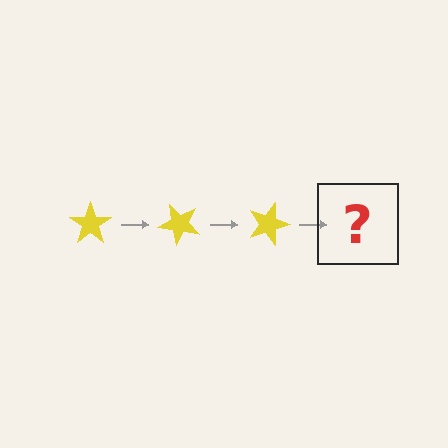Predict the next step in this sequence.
The next step is a yellow star rotated 135 degrees.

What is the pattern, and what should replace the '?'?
The pattern is that the star rotates 45 degrees each step. The '?' should be a yellow star rotated 135 degrees.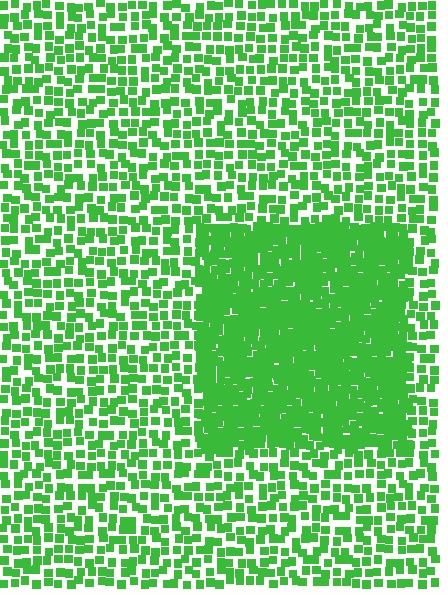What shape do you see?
I see a rectangle.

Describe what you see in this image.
The image contains small green elements arranged at two different densities. A rectangle-shaped region is visible where the elements are more densely packed than the surrounding area.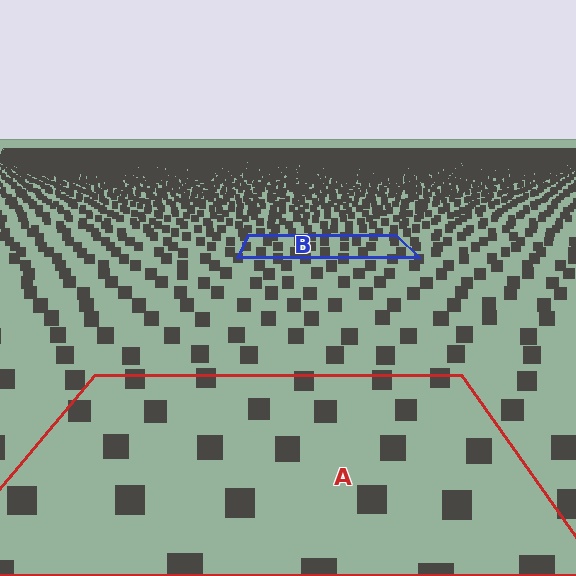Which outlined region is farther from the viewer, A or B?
Region B is farther from the viewer — the texture elements inside it appear smaller and more densely packed.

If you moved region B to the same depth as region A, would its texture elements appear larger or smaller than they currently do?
They would appear larger. At a closer depth, the same texture elements are projected at a bigger on-screen size.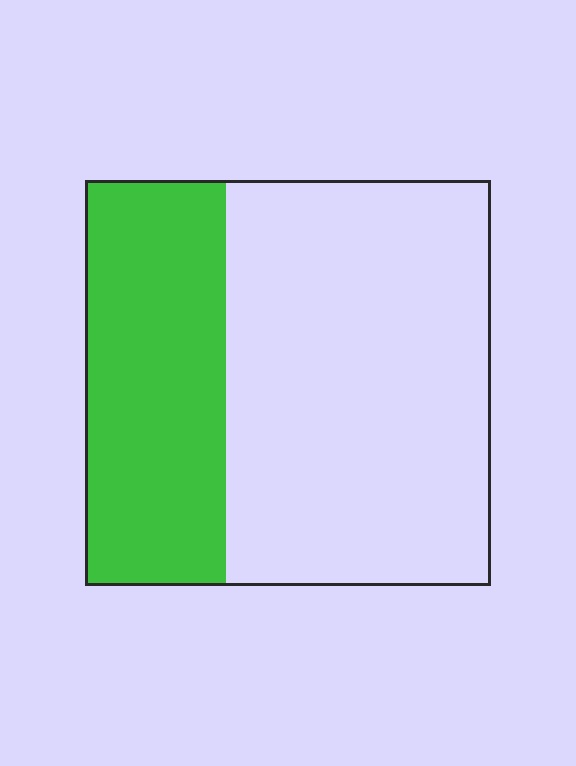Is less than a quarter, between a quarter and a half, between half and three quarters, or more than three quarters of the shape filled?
Between a quarter and a half.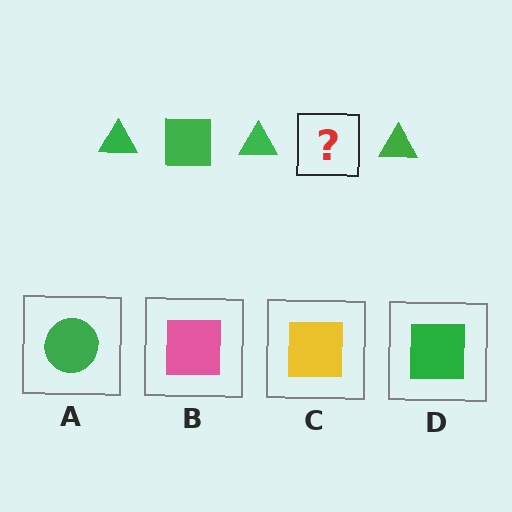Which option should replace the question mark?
Option D.